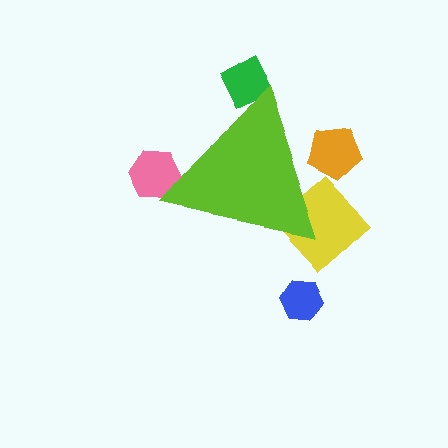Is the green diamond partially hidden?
Yes, the green diamond is partially hidden behind the lime triangle.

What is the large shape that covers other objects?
A lime triangle.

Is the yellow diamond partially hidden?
Yes, the yellow diamond is partially hidden behind the lime triangle.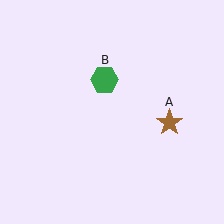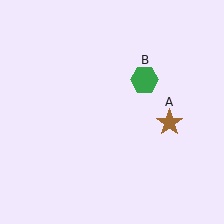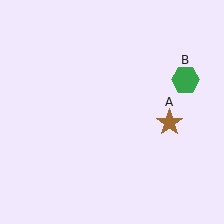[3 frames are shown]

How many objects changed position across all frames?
1 object changed position: green hexagon (object B).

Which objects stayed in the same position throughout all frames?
Brown star (object A) remained stationary.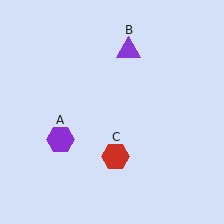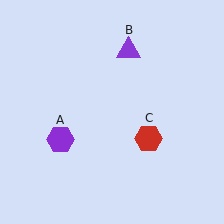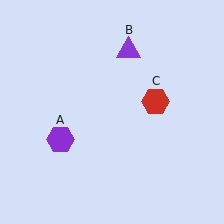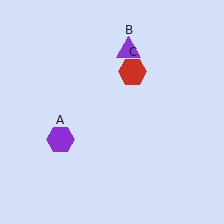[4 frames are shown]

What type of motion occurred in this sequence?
The red hexagon (object C) rotated counterclockwise around the center of the scene.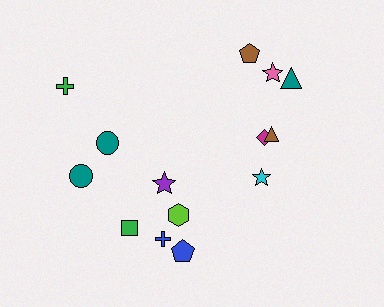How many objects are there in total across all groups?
There are 14 objects.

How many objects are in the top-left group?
There are 3 objects.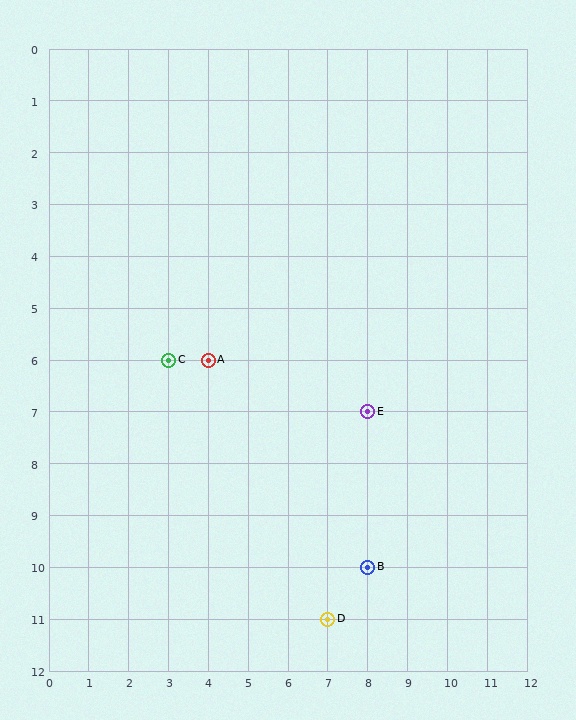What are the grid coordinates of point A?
Point A is at grid coordinates (4, 6).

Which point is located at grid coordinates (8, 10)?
Point B is at (8, 10).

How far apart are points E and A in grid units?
Points E and A are 4 columns and 1 row apart (about 4.1 grid units diagonally).